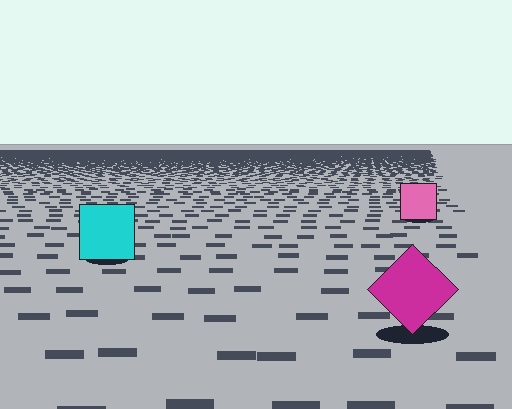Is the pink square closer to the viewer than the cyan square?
No. The cyan square is closer — you can tell from the texture gradient: the ground texture is coarser near it.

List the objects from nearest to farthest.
From nearest to farthest: the magenta diamond, the cyan square, the pink square.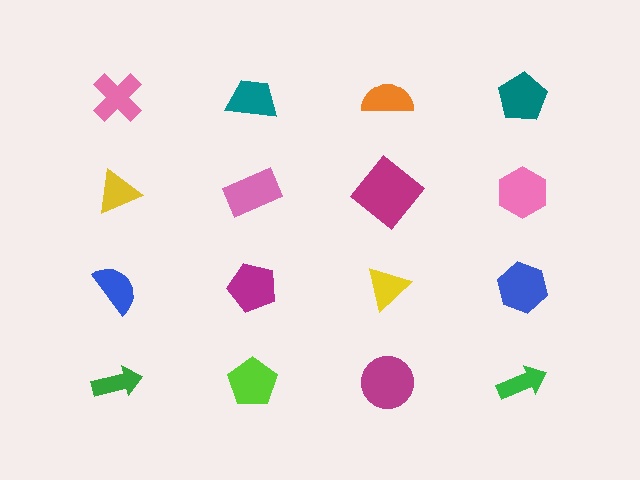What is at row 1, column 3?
An orange semicircle.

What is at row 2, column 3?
A magenta diamond.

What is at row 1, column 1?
A pink cross.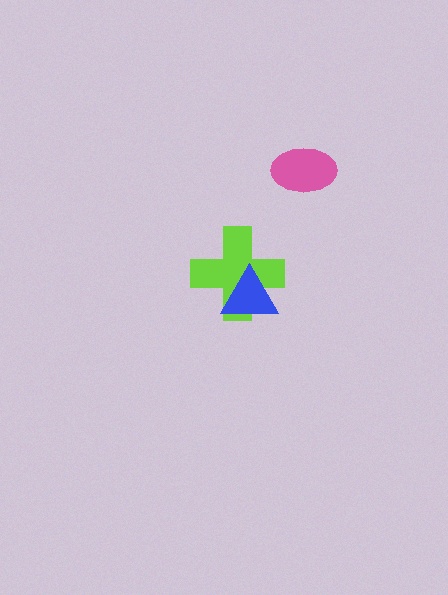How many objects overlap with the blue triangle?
1 object overlaps with the blue triangle.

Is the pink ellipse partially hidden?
No, no other shape covers it.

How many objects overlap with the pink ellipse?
0 objects overlap with the pink ellipse.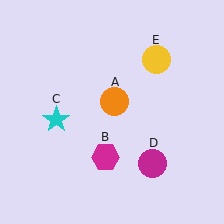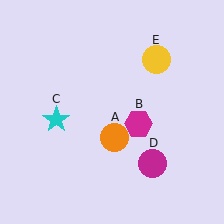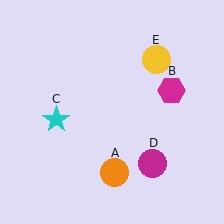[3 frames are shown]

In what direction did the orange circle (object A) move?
The orange circle (object A) moved down.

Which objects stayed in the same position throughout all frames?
Cyan star (object C) and magenta circle (object D) and yellow circle (object E) remained stationary.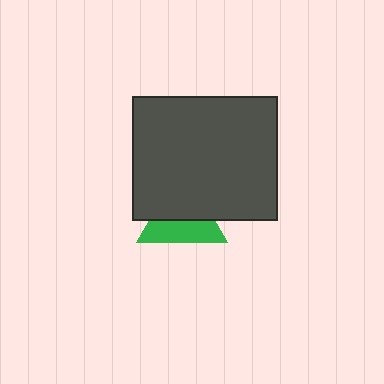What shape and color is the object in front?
The object in front is a dark gray rectangle.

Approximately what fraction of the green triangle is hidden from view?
Roughly 52% of the green triangle is hidden behind the dark gray rectangle.